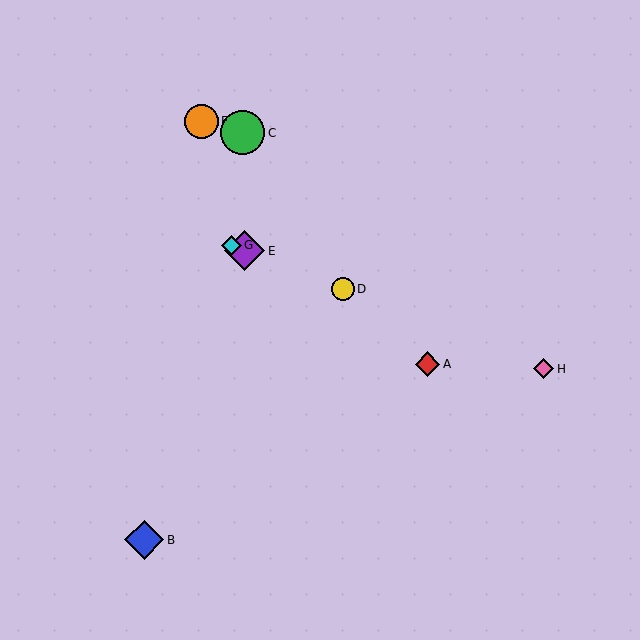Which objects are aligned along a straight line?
Objects D, E, G, H are aligned along a straight line.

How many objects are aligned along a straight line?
4 objects (D, E, G, H) are aligned along a straight line.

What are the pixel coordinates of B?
Object B is at (144, 540).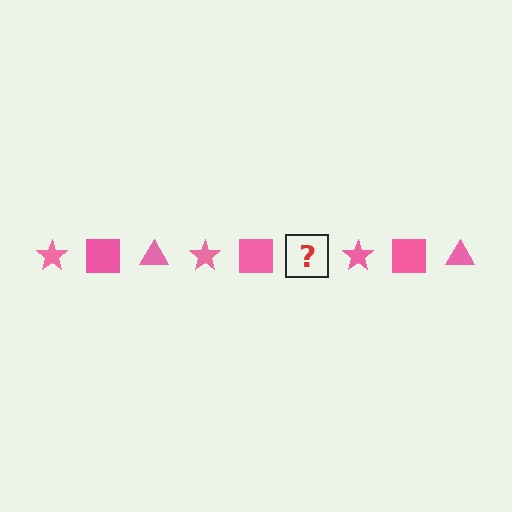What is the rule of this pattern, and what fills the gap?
The rule is that the pattern cycles through star, square, triangle shapes in pink. The gap should be filled with a pink triangle.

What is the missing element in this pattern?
The missing element is a pink triangle.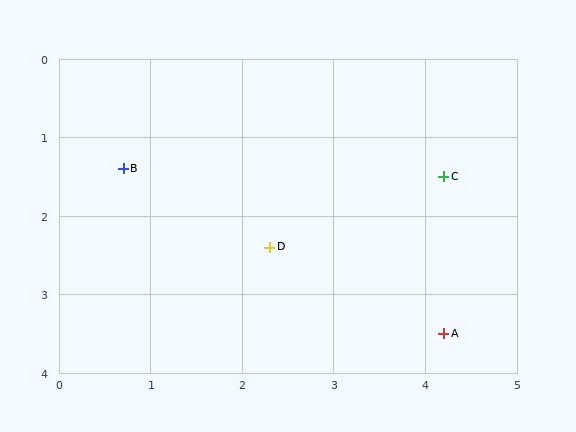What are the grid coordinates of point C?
Point C is at approximately (4.2, 1.5).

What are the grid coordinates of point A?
Point A is at approximately (4.2, 3.5).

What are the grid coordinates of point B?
Point B is at approximately (0.7, 1.4).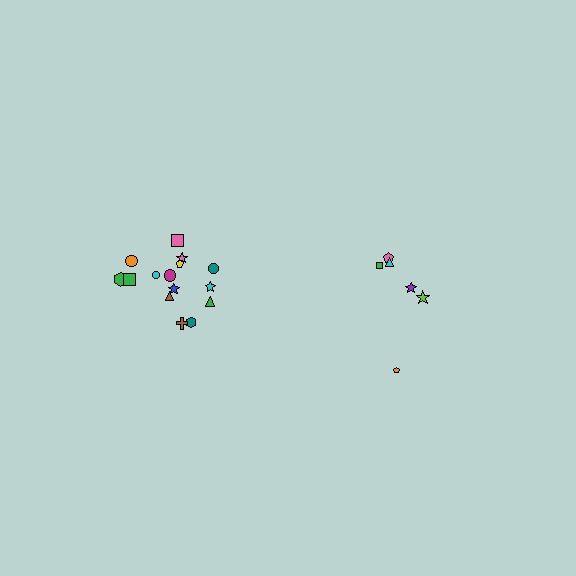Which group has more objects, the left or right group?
The left group.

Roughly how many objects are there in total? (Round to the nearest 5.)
Roughly 20 objects in total.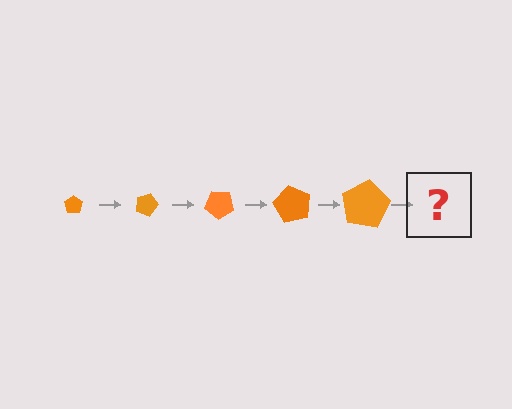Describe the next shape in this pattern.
It should be a pentagon, larger than the previous one and rotated 100 degrees from the start.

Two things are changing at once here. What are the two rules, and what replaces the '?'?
The two rules are that the pentagon grows larger each step and it rotates 20 degrees each step. The '?' should be a pentagon, larger than the previous one and rotated 100 degrees from the start.